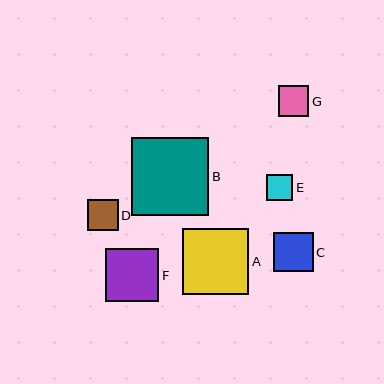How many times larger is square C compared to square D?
Square C is approximately 1.3 times the size of square D.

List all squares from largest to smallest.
From largest to smallest: B, A, F, C, D, G, E.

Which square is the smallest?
Square E is the smallest with a size of approximately 26 pixels.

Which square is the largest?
Square B is the largest with a size of approximately 77 pixels.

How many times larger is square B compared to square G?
Square B is approximately 2.5 times the size of square G.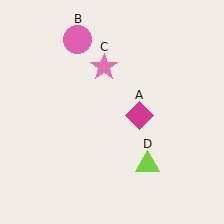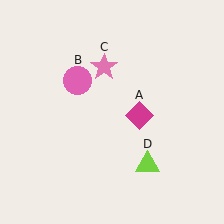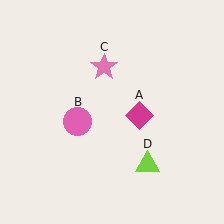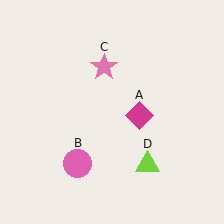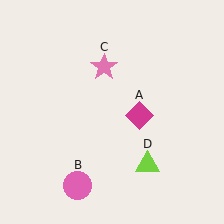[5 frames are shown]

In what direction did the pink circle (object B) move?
The pink circle (object B) moved down.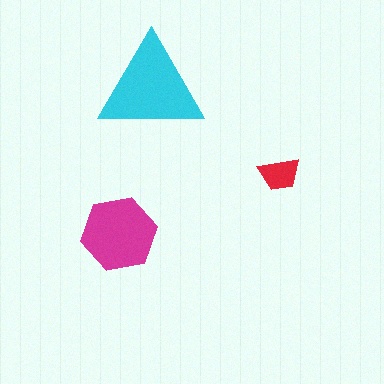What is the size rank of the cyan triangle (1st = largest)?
1st.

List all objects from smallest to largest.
The red trapezoid, the magenta hexagon, the cyan triangle.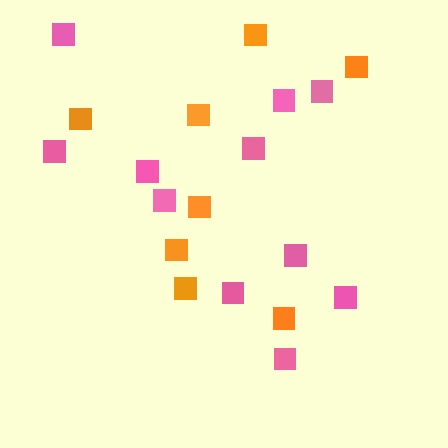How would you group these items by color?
There are 2 groups: one group of orange squares (8) and one group of pink squares (11).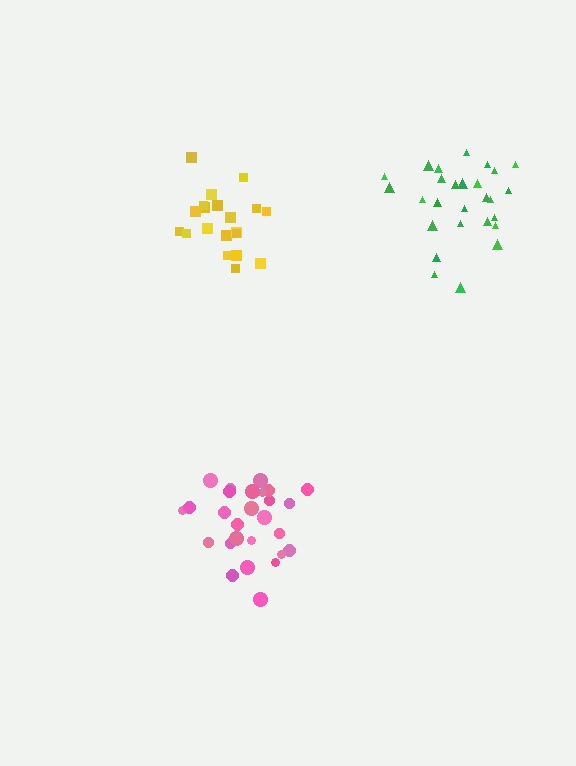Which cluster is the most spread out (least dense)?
Yellow.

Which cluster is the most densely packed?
Green.